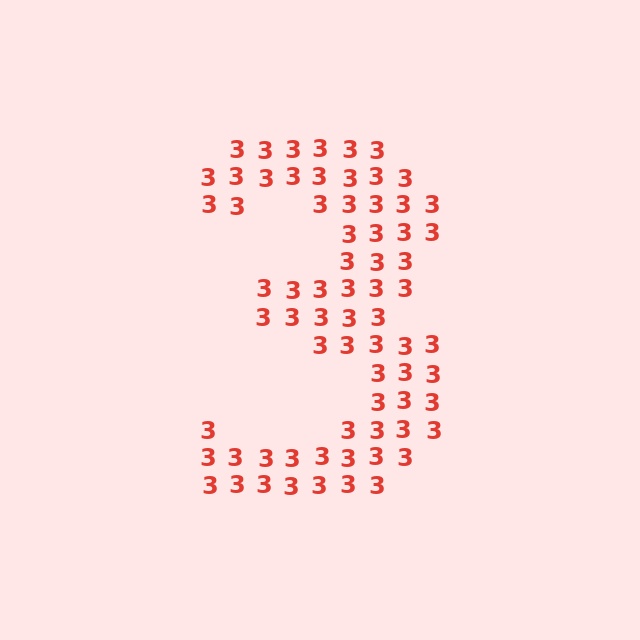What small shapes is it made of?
It is made of small digit 3's.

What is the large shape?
The large shape is the digit 3.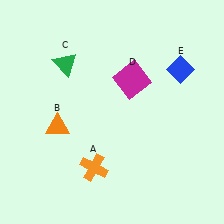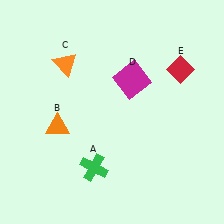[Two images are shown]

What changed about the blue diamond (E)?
In Image 1, E is blue. In Image 2, it changed to red.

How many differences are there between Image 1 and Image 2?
There are 3 differences between the two images.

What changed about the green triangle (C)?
In Image 1, C is green. In Image 2, it changed to orange.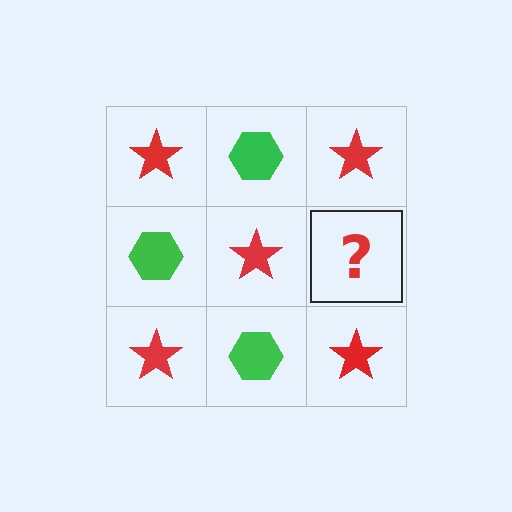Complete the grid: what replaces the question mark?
The question mark should be replaced with a green hexagon.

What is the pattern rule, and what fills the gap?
The rule is that it alternates red star and green hexagon in a checkerboard pattern. The gap should be filled with a green hexagon.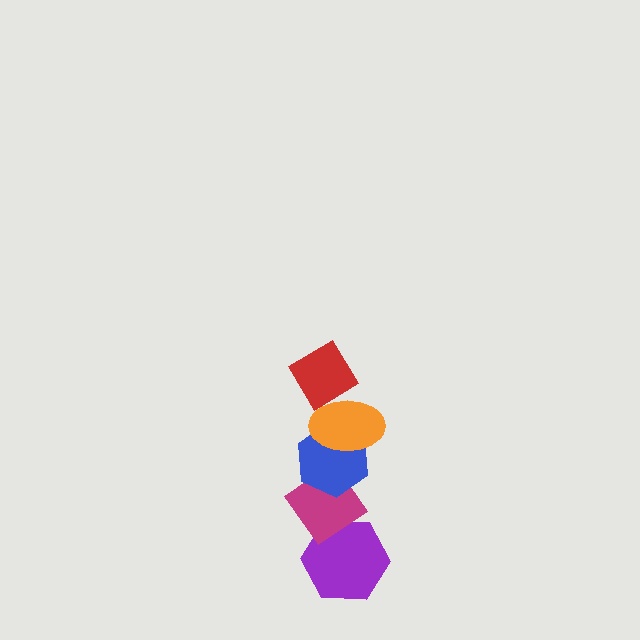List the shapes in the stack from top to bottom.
From top to bottom: the red diamond, the orange ellipse, the blue hexagon, the magenta diamond, the purple hexagon.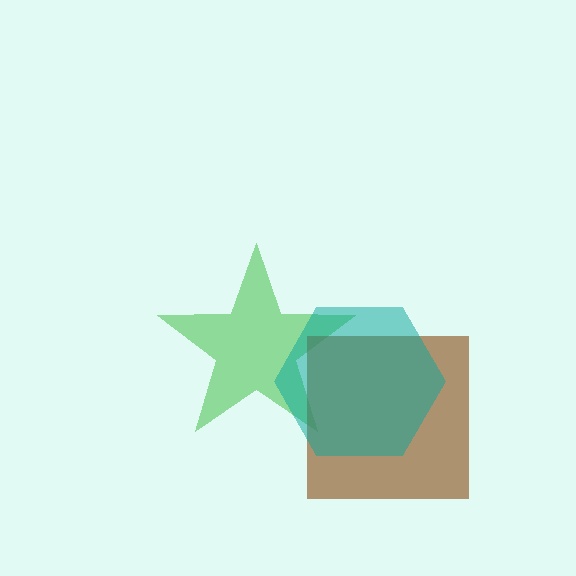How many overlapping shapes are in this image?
There are 3 overlapping shapes in the image.